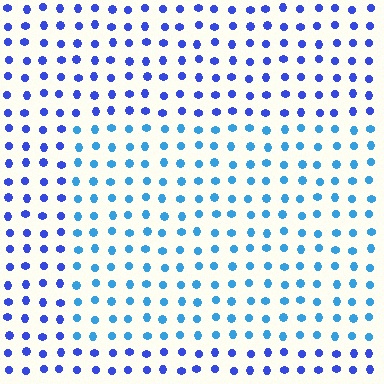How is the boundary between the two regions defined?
The boundary is defined purely by a slight shift in hue (about 31 degrees). Spacing, size, and orientation are identical on both sides.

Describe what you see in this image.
The image is filled with small blue elements in a uniform arrangement. A rectangle-shaped region is visible where the elements are tinted to a slightly different hue, forming a subtle color boundary.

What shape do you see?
I see a rectangle.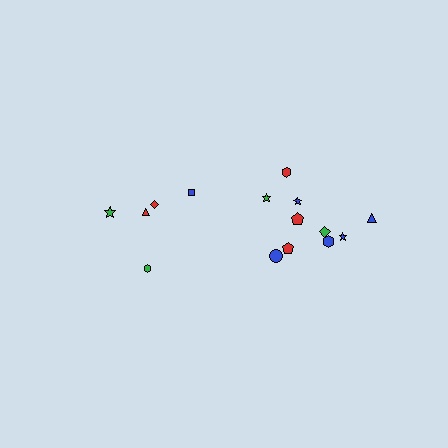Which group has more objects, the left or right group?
The right group.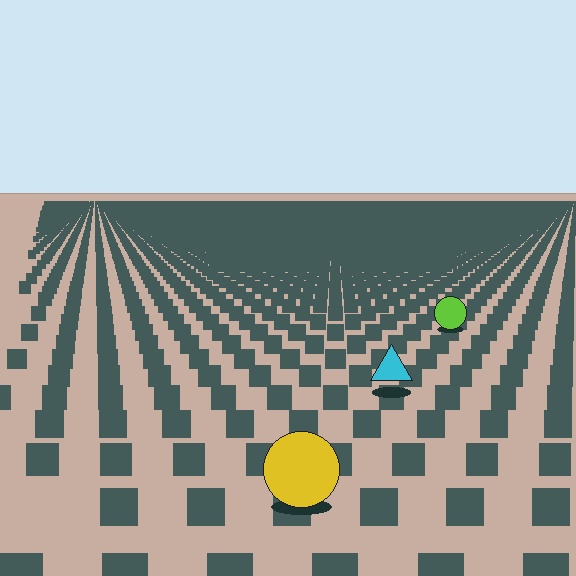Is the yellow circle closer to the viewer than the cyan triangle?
Yes. The yellow circle is closer — you can tell from the texture gradient: the ground texture is coarser near it.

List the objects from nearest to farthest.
From nearest to farthest: the yellow circle, the cyan triangle, the lime circle.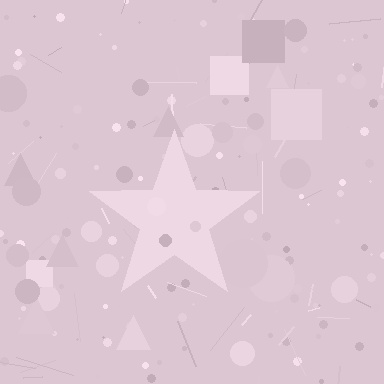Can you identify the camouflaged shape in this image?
The camouflaged shape is a star.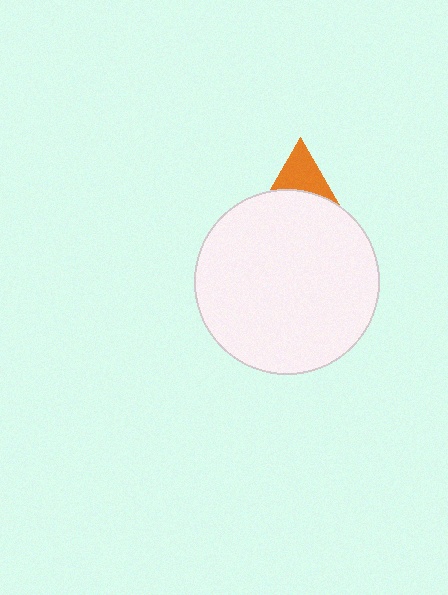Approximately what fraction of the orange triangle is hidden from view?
Roughly 60% of the orange triangle is hidden behind the white circle.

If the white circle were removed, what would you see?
You would see the complete orange triangle.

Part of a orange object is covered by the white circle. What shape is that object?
It is a triangle.